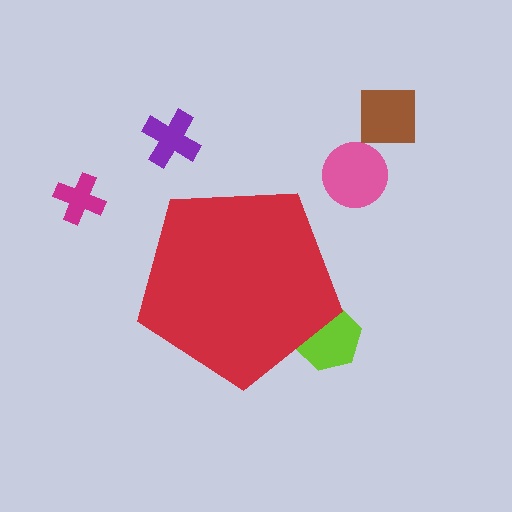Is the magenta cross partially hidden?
No, the magenta cross is fully visible.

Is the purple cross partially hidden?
No, the purple cross is fully visible.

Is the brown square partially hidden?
No, the brown square is fully visible.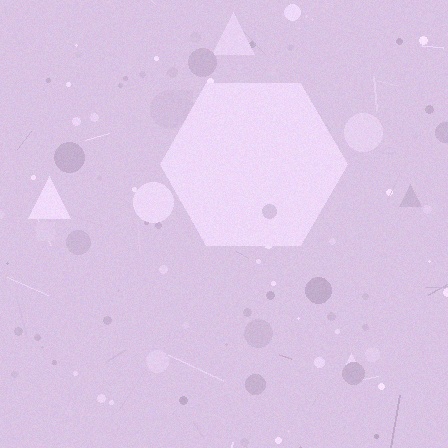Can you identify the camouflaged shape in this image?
The camouflaged shape is a hexagon.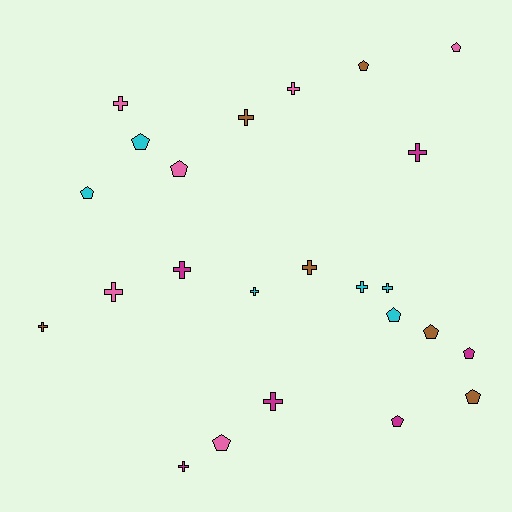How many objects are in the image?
There are 24 objects.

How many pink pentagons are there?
There are 3 pink pentagons.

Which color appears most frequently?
Cyan, with 6 objects.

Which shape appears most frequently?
Cross, with 13 objects.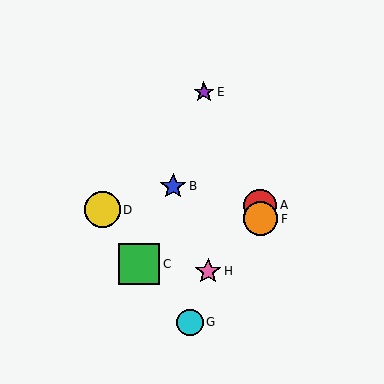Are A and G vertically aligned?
No, A is at x≈260 and G is at x≈190.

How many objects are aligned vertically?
2 objects (A, F) are aligned vertically.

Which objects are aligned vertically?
Objects A, F are aligned vertically.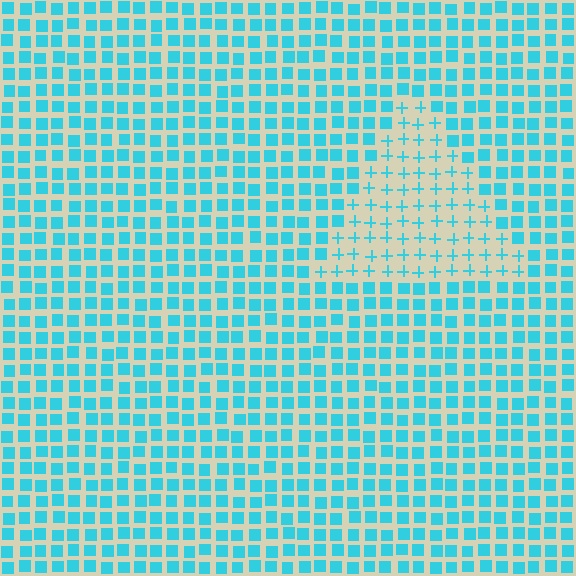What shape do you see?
I see a triangle.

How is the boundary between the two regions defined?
The boundary is defined by a change in element shape: plus signs inside vs. squares outside. All elements share the same color and spacing.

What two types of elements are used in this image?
The image uses plus signs inside the triangle region and squares outside it.